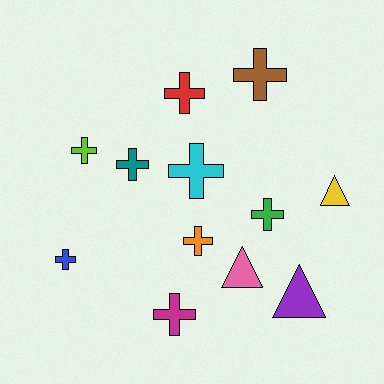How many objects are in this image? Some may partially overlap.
There are 12 objects.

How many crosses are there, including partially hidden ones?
There are 9 crosses.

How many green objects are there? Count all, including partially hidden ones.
There is 1 green object.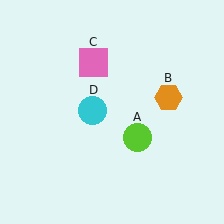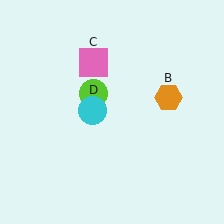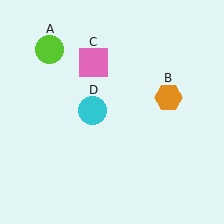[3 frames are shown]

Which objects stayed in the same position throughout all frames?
Orange hexagon (object B) and pink square (object C) and cyan circle (object D) remained stationary.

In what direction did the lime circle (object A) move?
The lime circle (object A) moved up and to the left.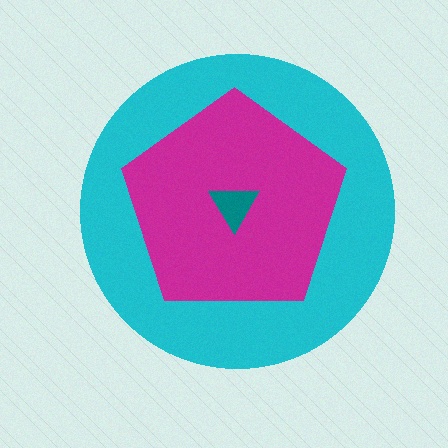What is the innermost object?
The teal triangle.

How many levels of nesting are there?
3.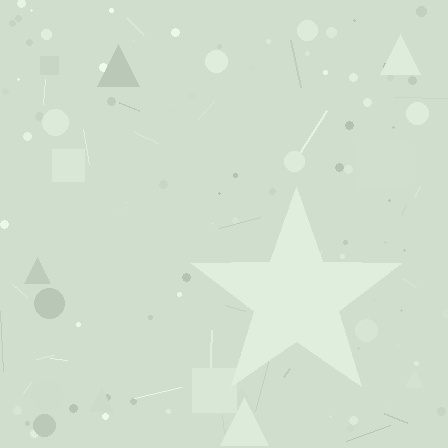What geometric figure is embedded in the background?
A star is embedded in the background.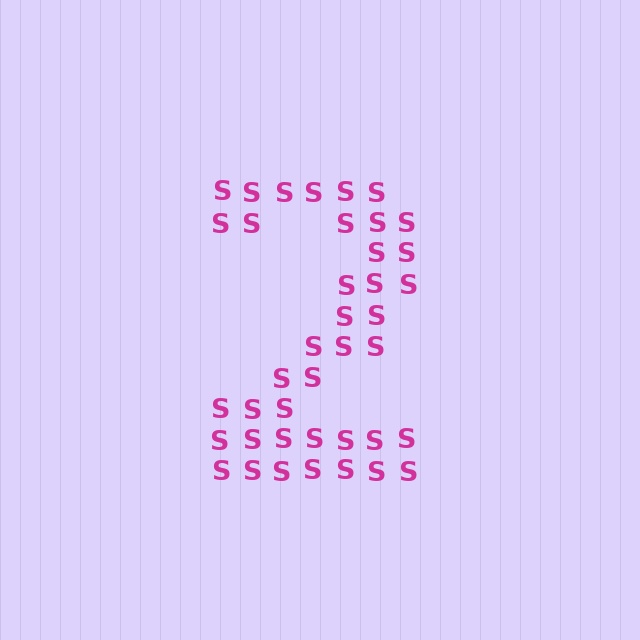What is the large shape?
The large shape is the digit 2.